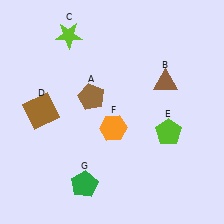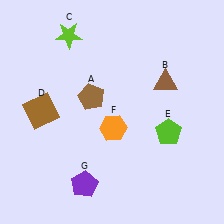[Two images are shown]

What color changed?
The pentagon (G) changed from green in Image 1 to purple in Image 2.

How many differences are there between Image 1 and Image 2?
There is 1 difference between the two images.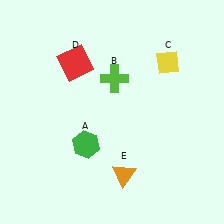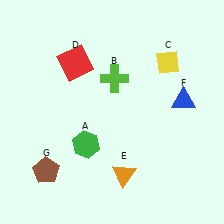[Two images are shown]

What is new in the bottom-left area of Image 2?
A brown pentagon (G) was added in the bottom-left area of Image 2.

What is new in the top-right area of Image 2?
A blue triangle (F) was added in the top-right area of Image 2.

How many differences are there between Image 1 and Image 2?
There are 2 differences between the two images.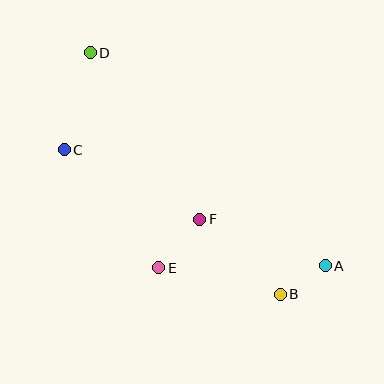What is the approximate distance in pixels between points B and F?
The distance between B and F is approximately 110 pixels.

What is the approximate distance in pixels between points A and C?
The distance between A and C is approximately 286 pixels.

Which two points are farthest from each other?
Points A and D are farthest from each other.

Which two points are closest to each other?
Points A and B are closest to each other.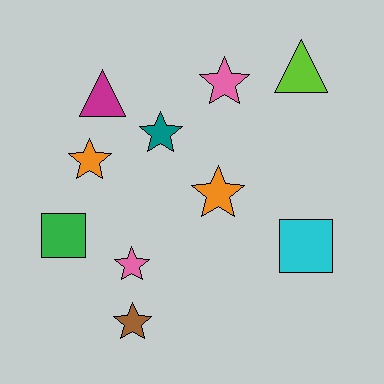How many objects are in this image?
There are 10 objects.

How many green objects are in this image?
There is 1 green object.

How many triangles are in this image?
There are 2 triangles.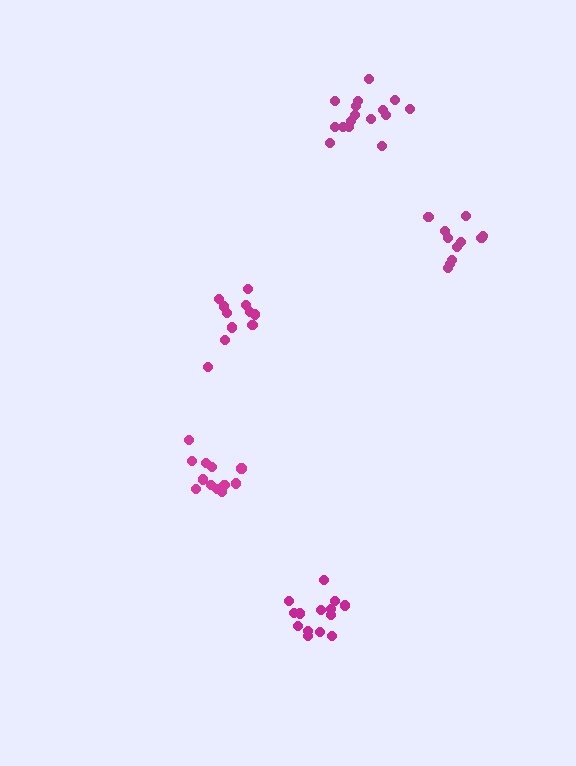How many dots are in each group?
Group 1: 16 dots, Group 2: 12 dots, Group 3: 11 dots, Group 4: 14 dots, Group 5: 12 dots (65 total).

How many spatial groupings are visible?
There are 5 spatial groupings.